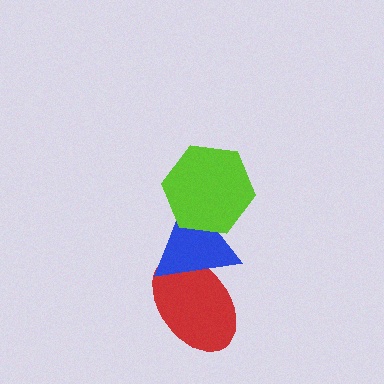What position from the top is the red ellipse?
The red ellipse is 3rd from the top.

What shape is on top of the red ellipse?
The blue triangle is on top of the red ellipse.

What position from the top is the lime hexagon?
The lime hexagon is 1st from the top.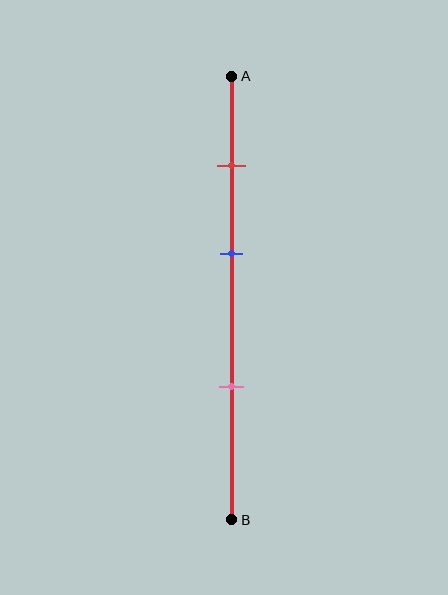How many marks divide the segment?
There are 3 marks dividing the segment.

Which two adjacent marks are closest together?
The red and blue marks are the closest adjacent pair.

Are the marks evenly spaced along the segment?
Yes, the marks are approximately evenly spaced.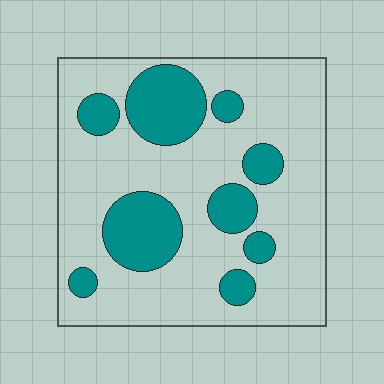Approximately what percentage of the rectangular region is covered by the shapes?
Approximately 25%.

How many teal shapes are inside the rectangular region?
9.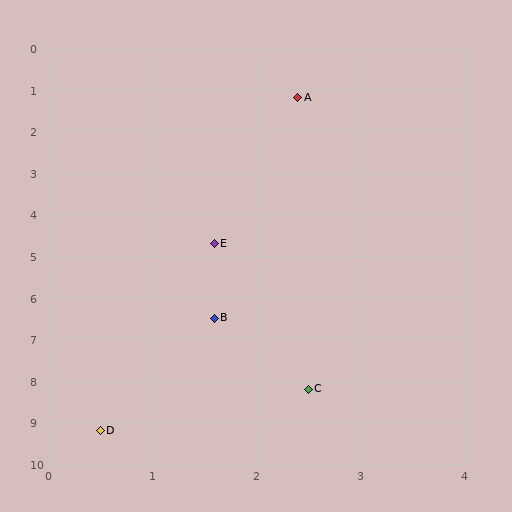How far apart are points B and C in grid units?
Points B and C are about 1.9 grid units apart.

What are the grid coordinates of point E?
Point E is at approximately (1.6, 4.7).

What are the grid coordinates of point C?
Point C is at approximately (2.5, 8.2).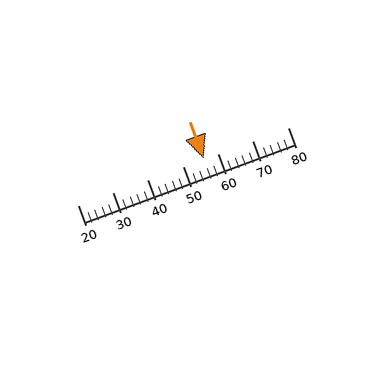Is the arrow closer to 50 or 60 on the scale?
The arrow is closer to 60.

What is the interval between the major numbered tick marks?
The major tick marks are spaced 10 units apart.